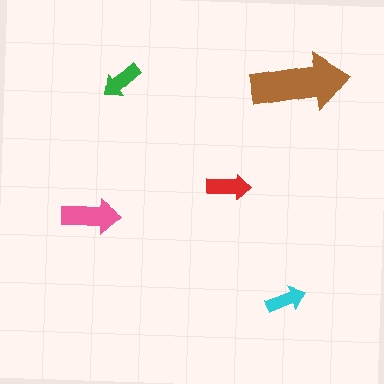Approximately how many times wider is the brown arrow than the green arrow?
About 2.5 times wider.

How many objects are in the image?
There are 5 objects in the image.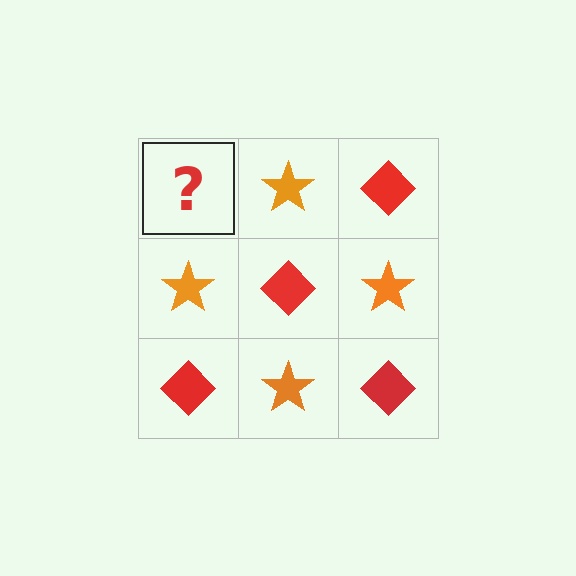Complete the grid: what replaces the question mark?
The question mark should be replaced with a red diamond.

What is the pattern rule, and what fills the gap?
The rule is that it alternates red diamond and orange star in a checkerboard pattern. The gap should be filled with a red diamond.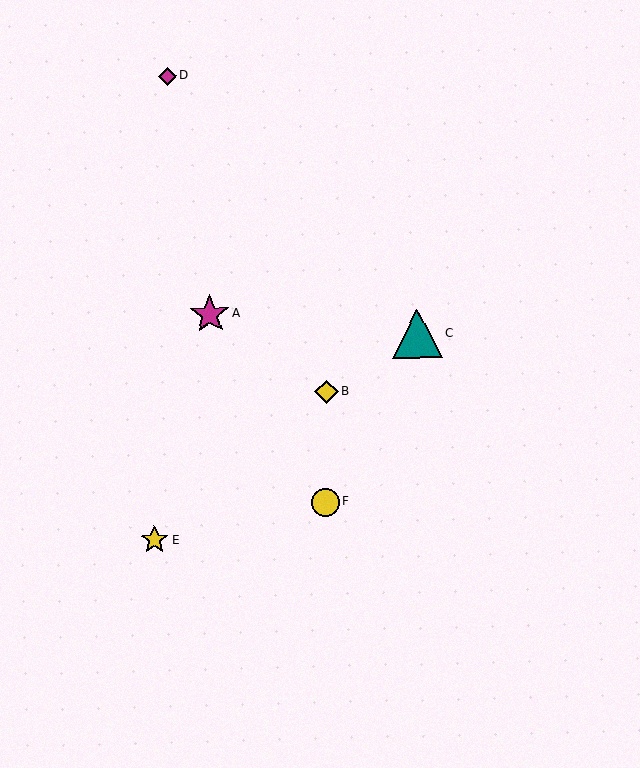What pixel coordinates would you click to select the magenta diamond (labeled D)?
Click at (168, 76) to select the magenta diamond D.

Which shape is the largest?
The teal triangle (labeled C) is the largest.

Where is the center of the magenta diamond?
The center of the magenta diamond is at (168, 76).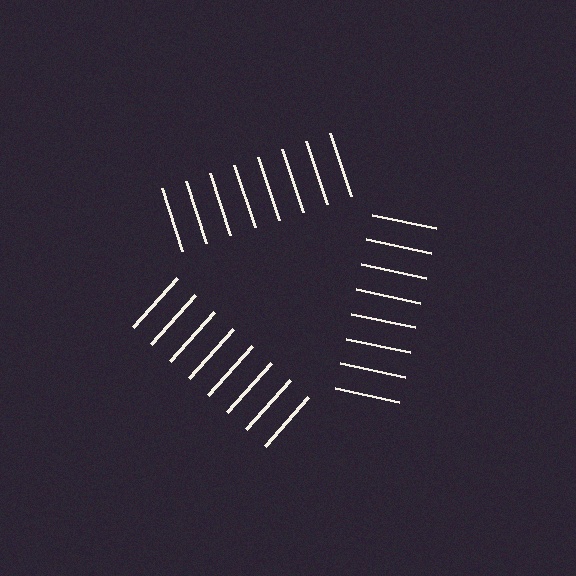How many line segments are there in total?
24 — 8 along each of the 3 edges.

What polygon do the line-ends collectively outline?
An illusory triangle — the line segments terminate on its edges but no continuous stroke is drawn.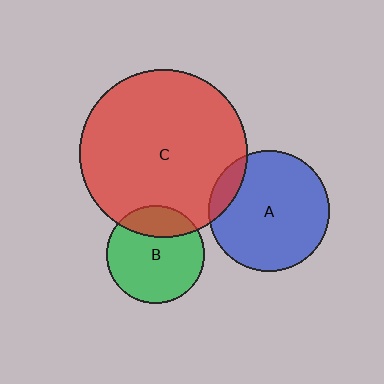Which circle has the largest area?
Circle C (red).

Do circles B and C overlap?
Yes.